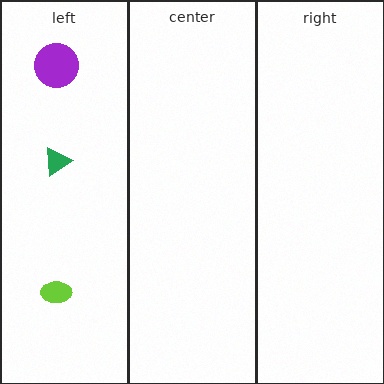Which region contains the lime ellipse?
The left region.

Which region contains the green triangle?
The left region.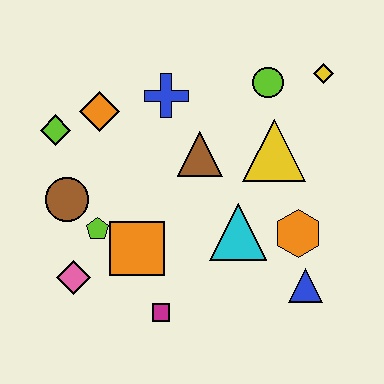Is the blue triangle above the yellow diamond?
No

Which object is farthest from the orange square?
The yellow diamond is farthest from the orange square.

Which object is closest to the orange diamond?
The lime diamond is closest to the orange diamond.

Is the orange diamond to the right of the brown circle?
Yes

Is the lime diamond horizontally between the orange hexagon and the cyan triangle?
No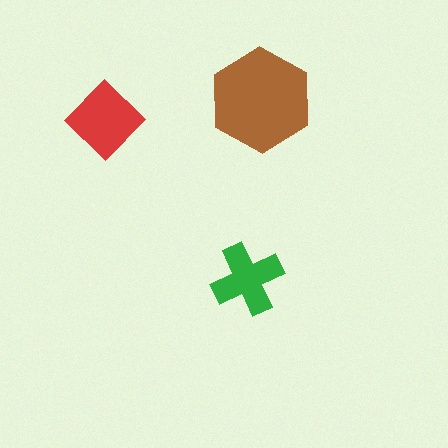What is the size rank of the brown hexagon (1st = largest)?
1st.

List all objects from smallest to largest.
The green cross, the red diamond, the brown hexagon.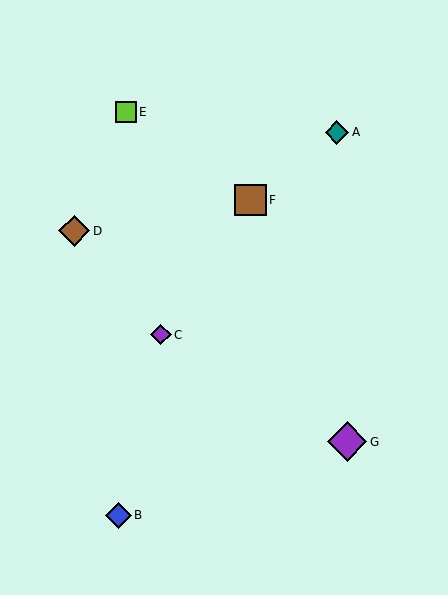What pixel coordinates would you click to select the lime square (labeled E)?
Click at (126, 112) to select the lime square E.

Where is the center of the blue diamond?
The center of the blue diamond is at (118, 515).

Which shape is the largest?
The purple diamond (labeled G) is the largest.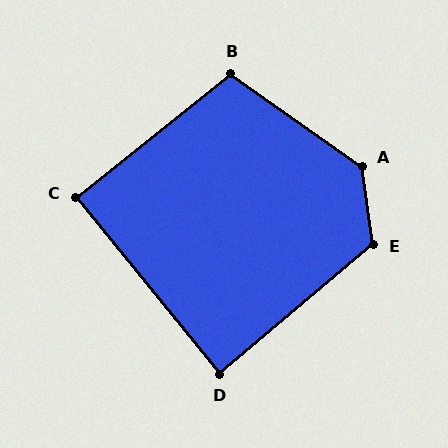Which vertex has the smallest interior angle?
D, at approximately 89 degrees.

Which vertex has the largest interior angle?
A, at approximately 132 degrees.